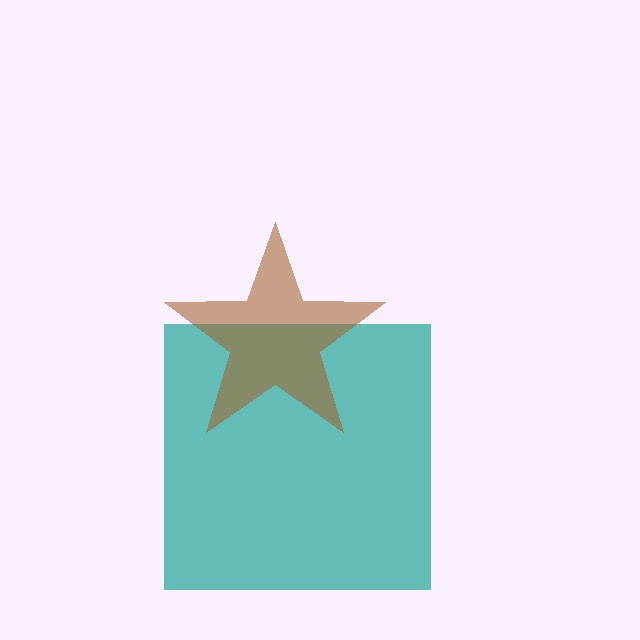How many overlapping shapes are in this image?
There are 2 overlapping shapes in the image.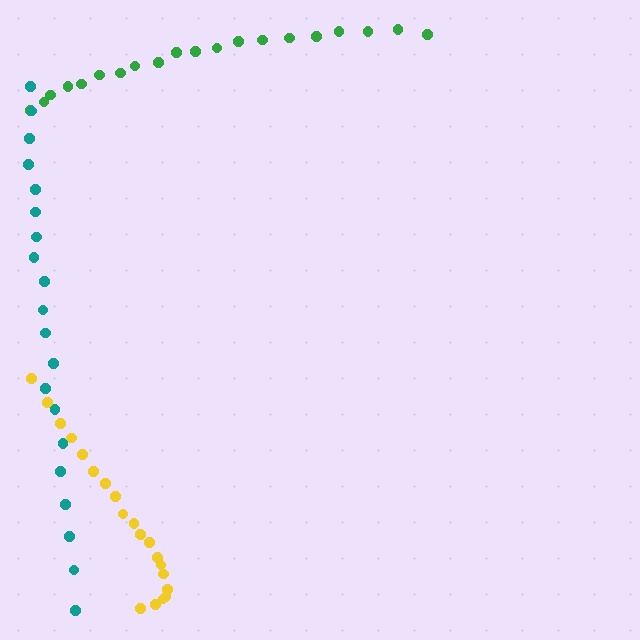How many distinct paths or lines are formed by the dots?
There are 3 distinct paths.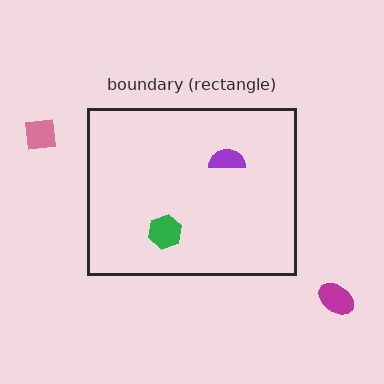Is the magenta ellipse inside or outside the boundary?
Outside.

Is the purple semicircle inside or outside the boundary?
Inside.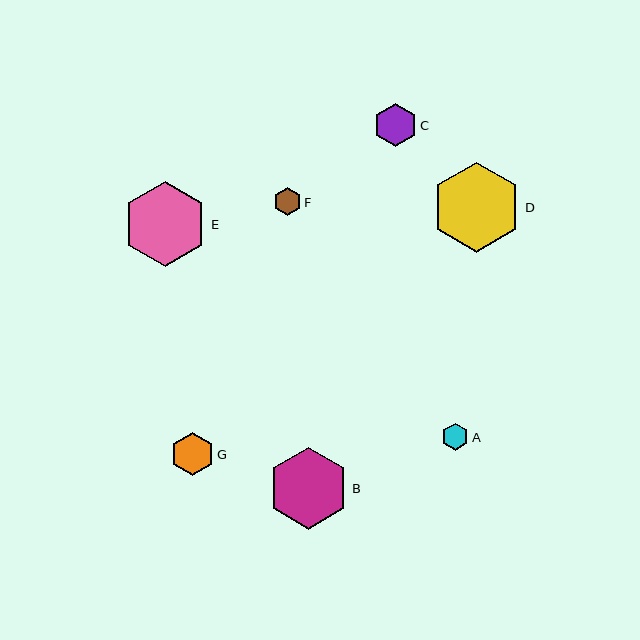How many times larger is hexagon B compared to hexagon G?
Hexagon B is approximately 1.9 times the size of hexagon G.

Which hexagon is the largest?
Hexagon D is the largest with a size of approximately 90 pixels.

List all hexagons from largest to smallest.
From largest to smallest: D, E, B, C, G, F, A.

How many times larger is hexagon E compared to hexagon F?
Hexagon E is approximately 3.0 times the size of hexagon F.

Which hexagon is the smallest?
Hexagon A is the smallest with a size of approximately 27 pixels.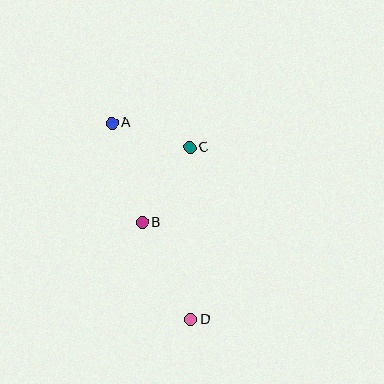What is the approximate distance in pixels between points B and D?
The distance between B and D is approximately 108 pixels.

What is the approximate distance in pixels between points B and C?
The distance between B and C is approximately 89 pixels.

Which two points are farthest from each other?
Points A and D are farthest from each other.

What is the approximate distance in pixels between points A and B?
The distance between A and B is approximately 104 pixels.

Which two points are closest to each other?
Points A and C are closest to each other.